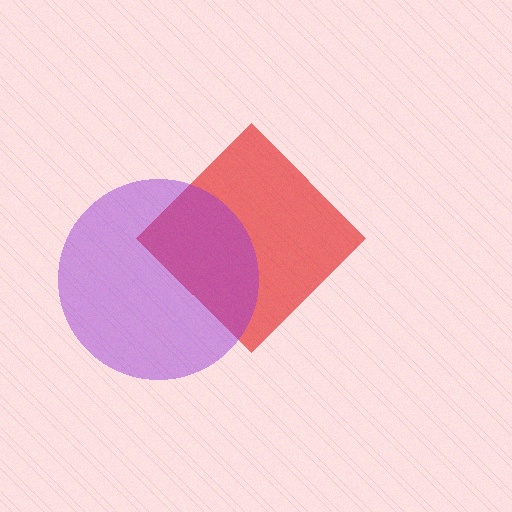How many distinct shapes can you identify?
There are 2 distinct shapes: a red diamond, a purple circle.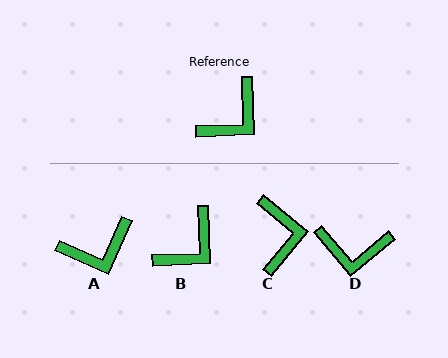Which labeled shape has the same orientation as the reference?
B.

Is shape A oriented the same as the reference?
No, it is off by about 26 degrees.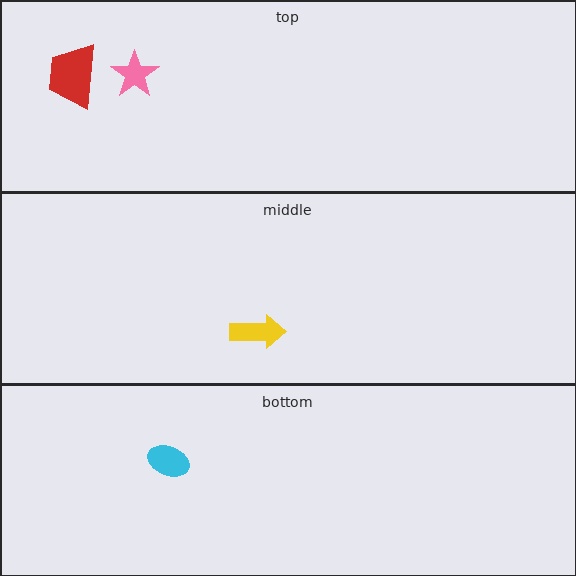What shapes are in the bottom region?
The cyan ellipse.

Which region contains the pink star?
The top region.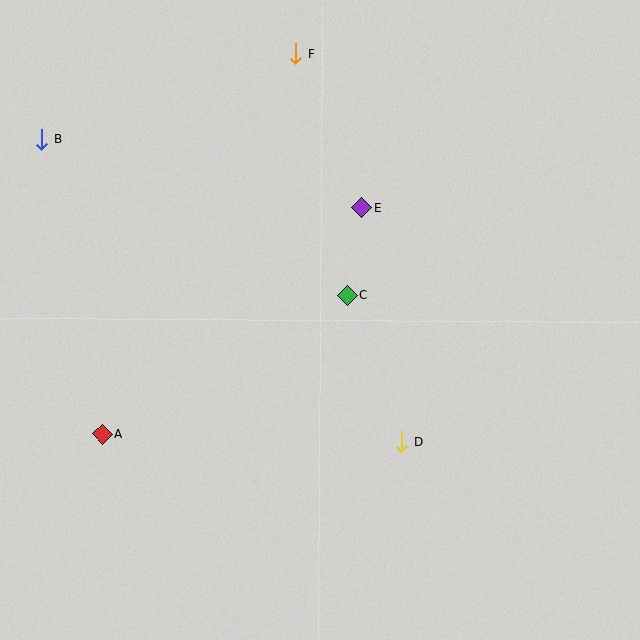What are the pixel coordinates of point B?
Point B is at (42, 140).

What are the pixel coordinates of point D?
Point D is at (402, 441).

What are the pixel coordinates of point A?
Point A is at (102, 434).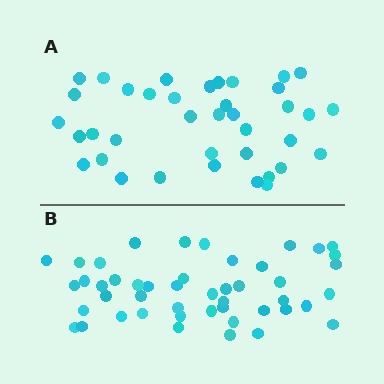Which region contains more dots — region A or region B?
Region B (the bottom region) has more dots.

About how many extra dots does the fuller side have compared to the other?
Region B has roughly 8 or so more dots than region A.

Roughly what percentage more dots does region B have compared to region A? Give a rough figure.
About 25% more.